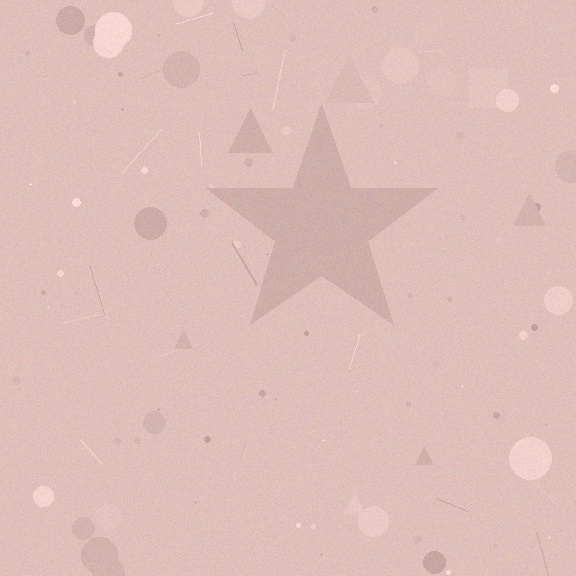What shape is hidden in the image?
A star is hidden in the image.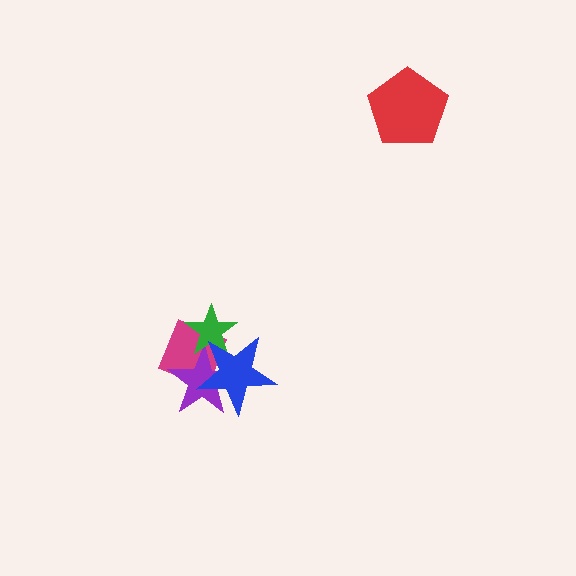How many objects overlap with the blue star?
3 objects overlap with the blue star.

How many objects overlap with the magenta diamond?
3 objects overlap with the magenta diamond.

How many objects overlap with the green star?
3 objects overlap with the green star.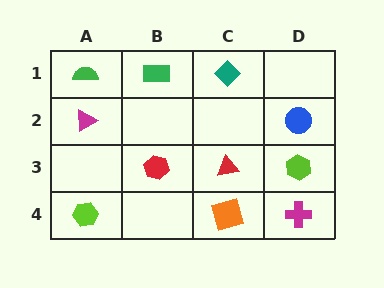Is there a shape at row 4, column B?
No, that cell is empty.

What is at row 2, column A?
A magenta triangle.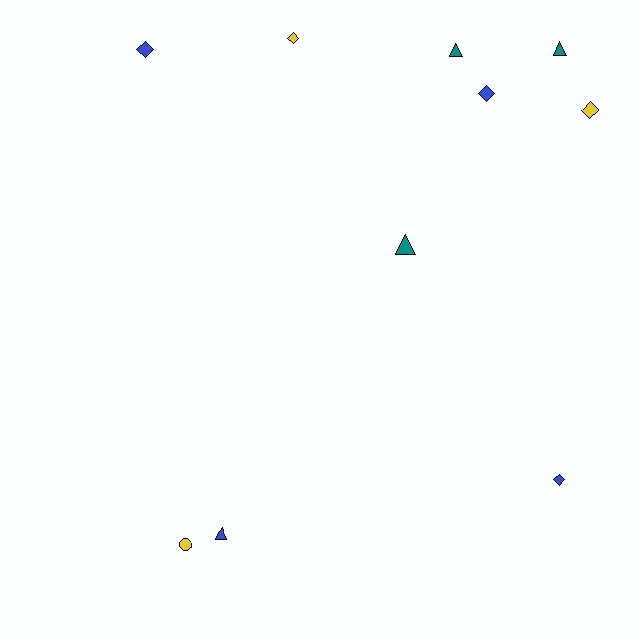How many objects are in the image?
There are 10 objects.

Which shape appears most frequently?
Diamond, with 5 objects.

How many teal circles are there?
There are no teal circles.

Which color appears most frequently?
Blue, with 4 objects.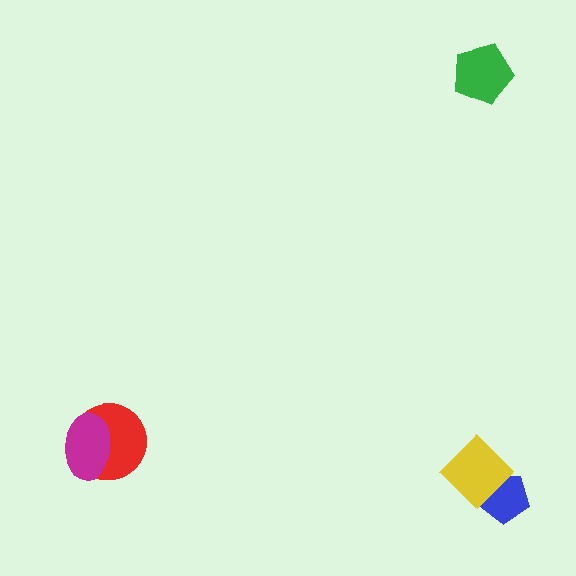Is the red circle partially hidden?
Yes, it is partially covered by another shape.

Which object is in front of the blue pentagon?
The yellow diamond is in front of the blue pentagon.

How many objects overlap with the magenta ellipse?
1 object overlaps with the magenta ellipse.